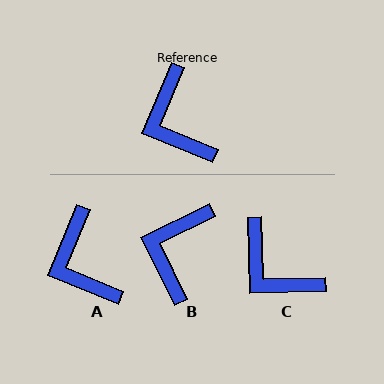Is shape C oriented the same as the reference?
No, it is off by about 24 degrees.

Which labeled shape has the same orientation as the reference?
A.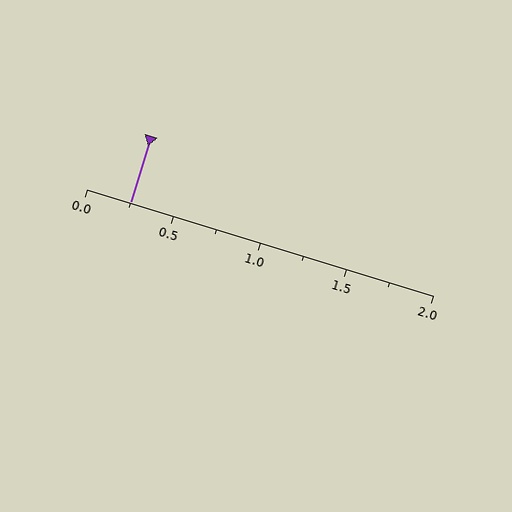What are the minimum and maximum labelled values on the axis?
The axis runs from 0.0 to 2.0.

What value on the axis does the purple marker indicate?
The marker indicates approximately 0.25.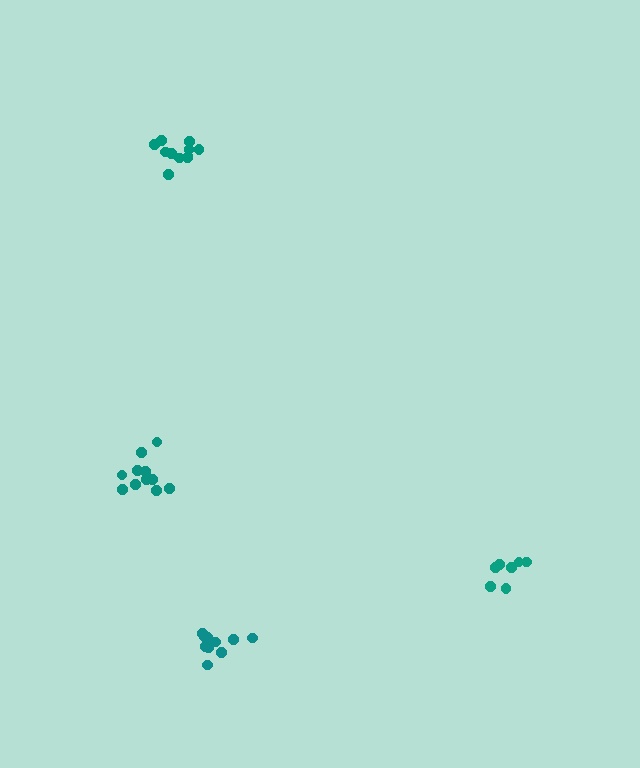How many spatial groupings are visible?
There are 4 spatial groupings.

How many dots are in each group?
Group 1: 11 dots, Group 2: 11 dots, Group 3: 10 dots, Group 4: 7 dots (39 total).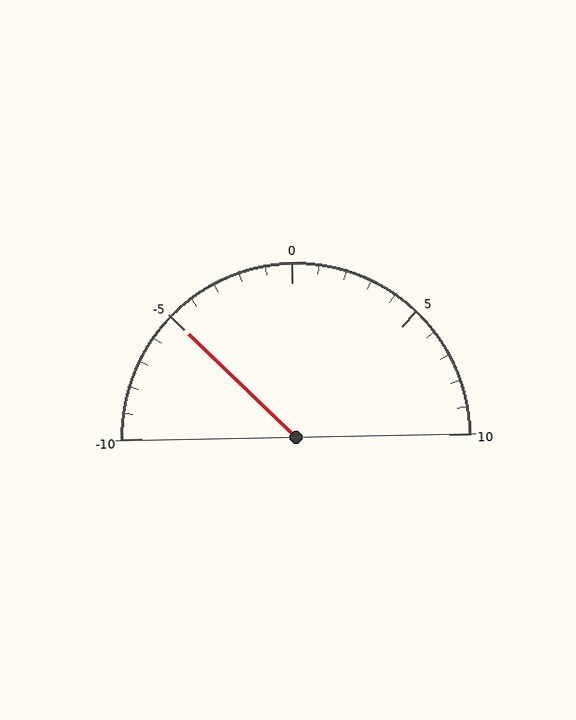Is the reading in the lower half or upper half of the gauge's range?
The reading is in the lower half of the range (-10 to 10).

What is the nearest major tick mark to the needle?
The nearest major tick mark is -5.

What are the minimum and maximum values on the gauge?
The gauge ranges from -10 to 10.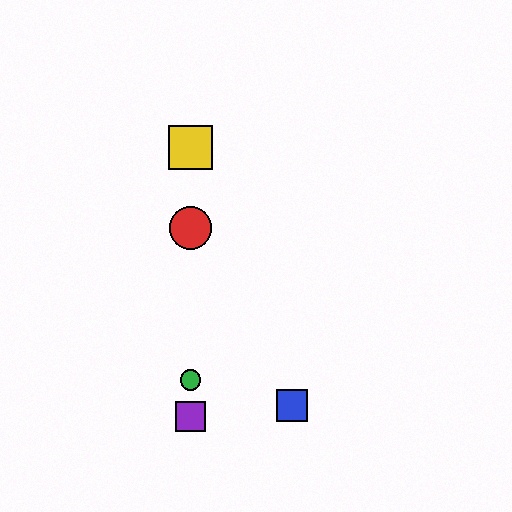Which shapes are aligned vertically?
The red circle, the green circle, the yellow square, the purple square are aligned vertically.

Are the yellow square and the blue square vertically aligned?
No, the yellow square is at x≈191 and the blue square is at x≈292.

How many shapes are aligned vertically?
4 shapes (the red circle, the green circle, the yellow square, the purple square) are aligned vertically.